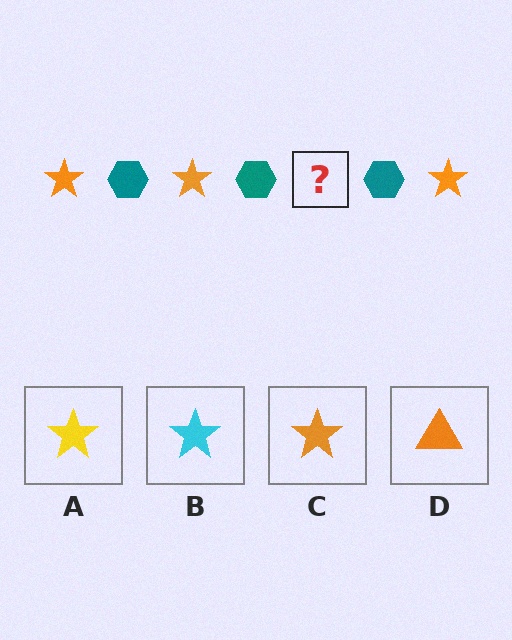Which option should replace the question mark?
Option C.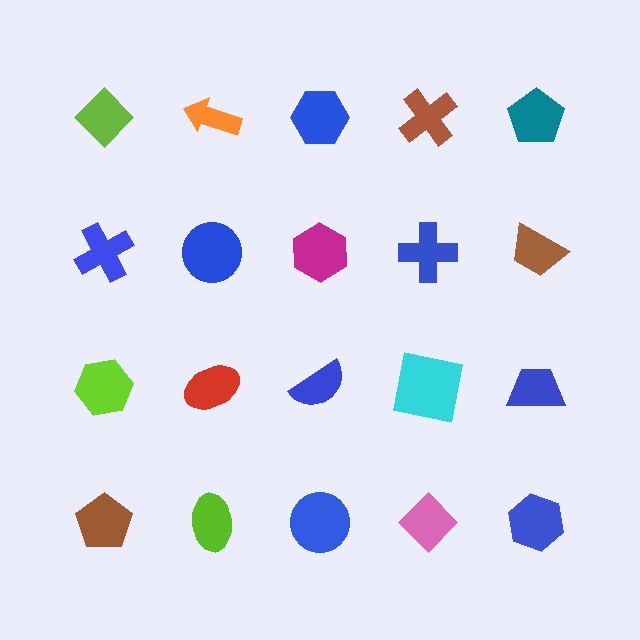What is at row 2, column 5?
A brown trapezoid.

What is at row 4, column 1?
A brown pentagon.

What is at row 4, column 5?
A blue hexagon.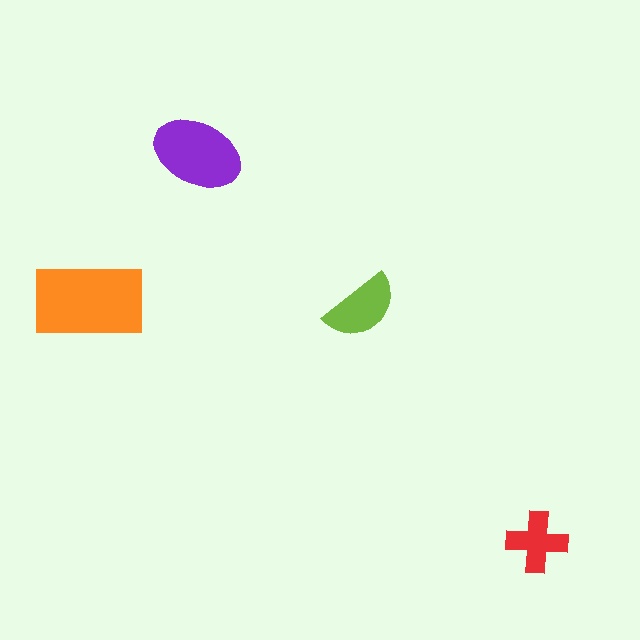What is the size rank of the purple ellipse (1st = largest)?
2nd.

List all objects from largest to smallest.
The orange rectangle, the purple ellipse, the lime semicircle, the red cross.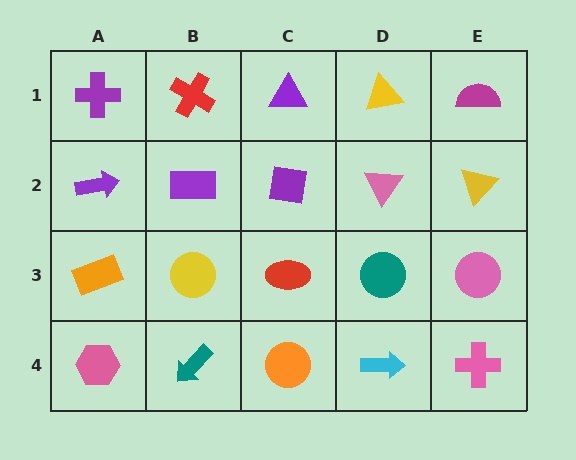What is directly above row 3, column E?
A yellow triangle.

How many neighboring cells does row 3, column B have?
4.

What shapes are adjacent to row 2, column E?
A magenta semicircle (row 1, column E), a pink circle (row 3, column E), a pink triangle (row 2, column D).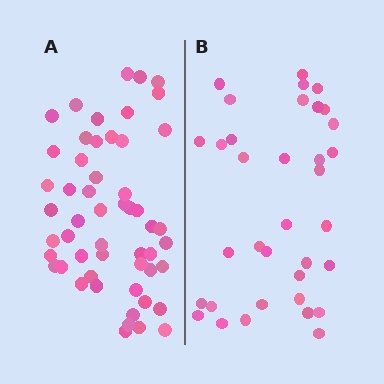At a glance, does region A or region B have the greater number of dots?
Region A (the left region) has more dots.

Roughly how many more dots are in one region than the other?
Region A has approximately 20 more dots than region B.